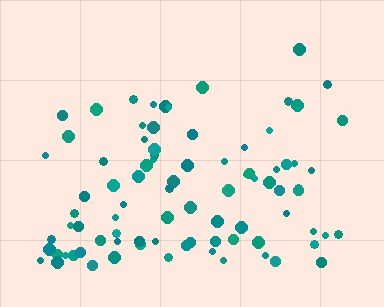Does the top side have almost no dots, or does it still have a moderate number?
Still a moderate number, just noticeably fewer than the bottom.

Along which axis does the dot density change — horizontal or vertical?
Vertical.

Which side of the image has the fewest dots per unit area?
The top.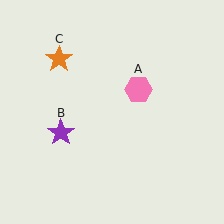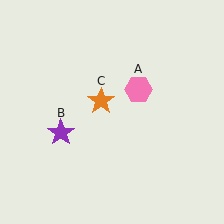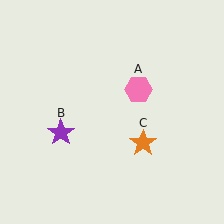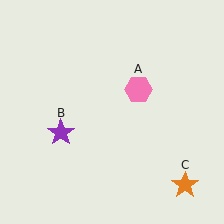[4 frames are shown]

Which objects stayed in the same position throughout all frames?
Pink hexagon (object A) and purple star (object B) remained stationary.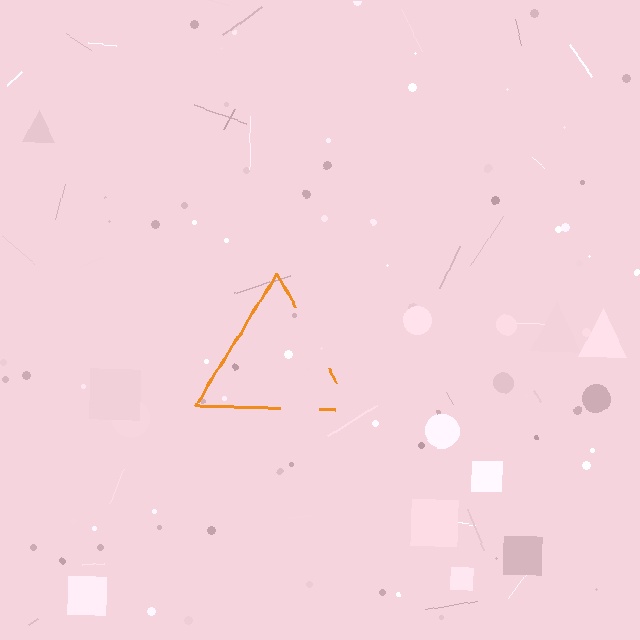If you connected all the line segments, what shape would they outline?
They would outline a triangle.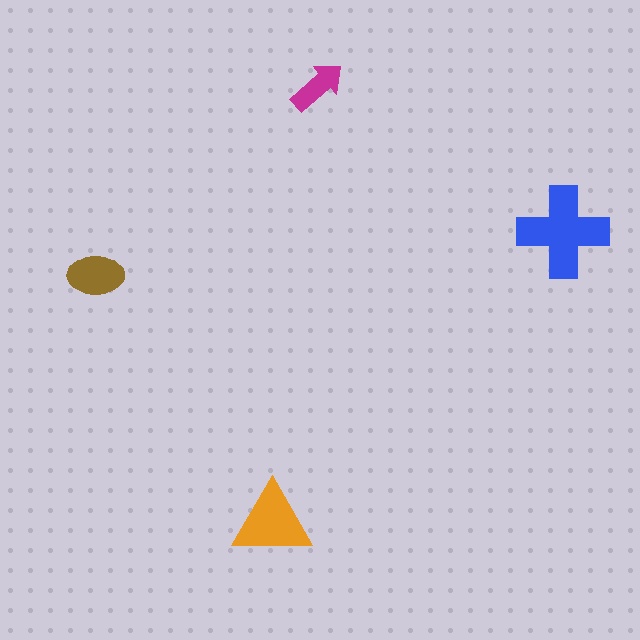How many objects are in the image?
There are 4 objects in the image.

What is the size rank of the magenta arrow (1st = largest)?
4th.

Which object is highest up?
The magenta arrow is topmost.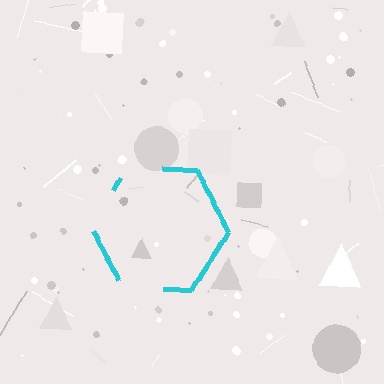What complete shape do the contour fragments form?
The contour fragments form a hexagon.